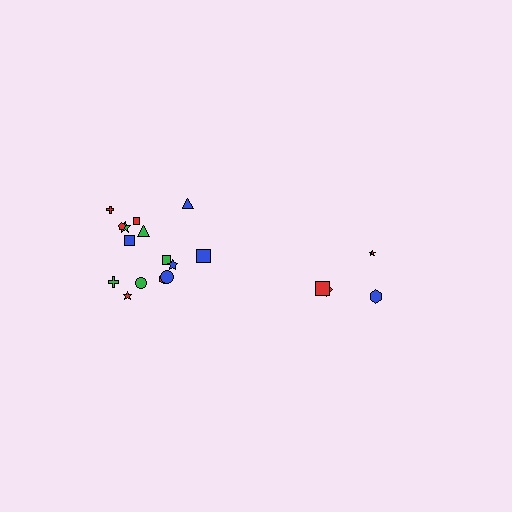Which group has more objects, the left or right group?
The left group.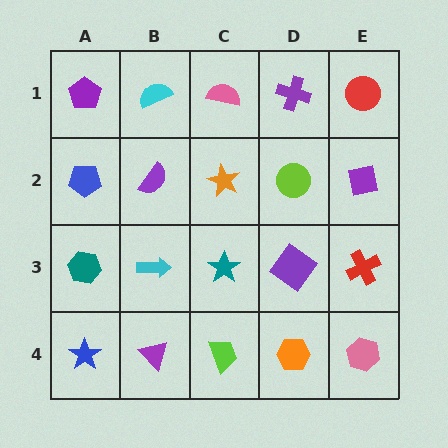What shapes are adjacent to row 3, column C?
An orange star (row 2, column C), a lime trapezoid (row 4, column C), a cyan arrow (row 3, column B), a purple diamond (row 3, column D).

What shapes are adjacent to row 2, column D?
A purple cross (row 1, column D), a purple diamond (row 3, column D), an orange star (row 2, column C), a purple square (row 2, column E).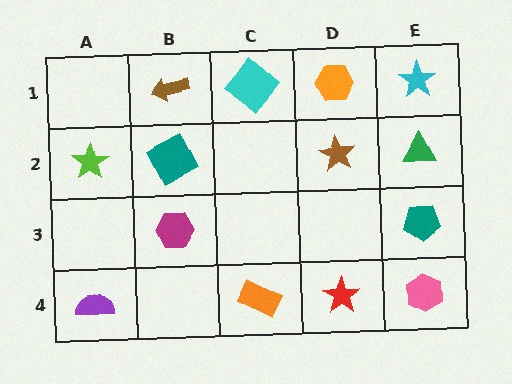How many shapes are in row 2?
4 shapes.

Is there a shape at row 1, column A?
No, that cell is empty.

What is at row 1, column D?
An orange hexagon.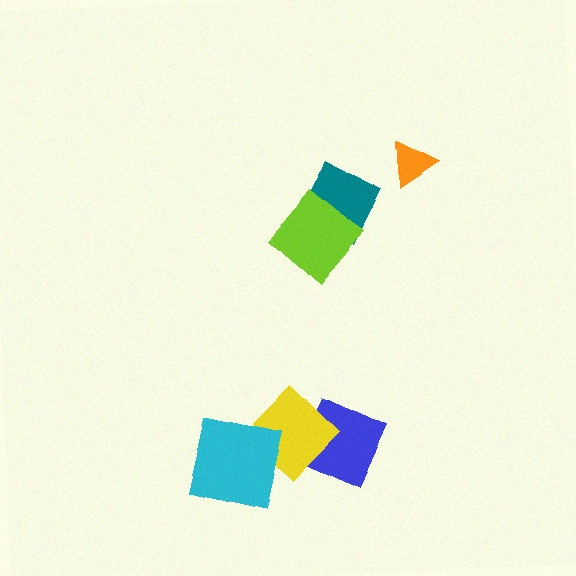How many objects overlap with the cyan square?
1 object overlaps with the cyan square.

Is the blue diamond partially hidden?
Yes, it is partially covered by another shape.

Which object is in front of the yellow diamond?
The cyan square is in front of the yellow diamond.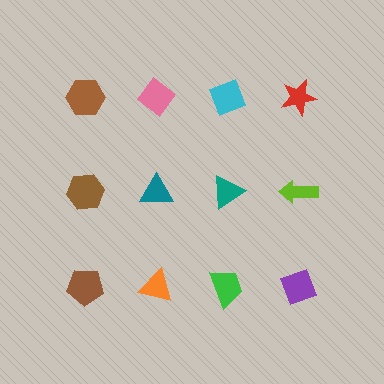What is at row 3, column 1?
A brown pentagon.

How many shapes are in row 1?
4 shapes.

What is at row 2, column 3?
A teal triangle.